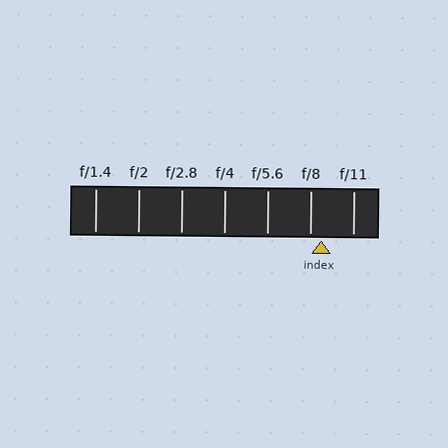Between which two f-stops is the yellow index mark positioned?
The index mark is between f/8 and f/11.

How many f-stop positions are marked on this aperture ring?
There are 7 f-stop positions marked.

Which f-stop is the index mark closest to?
The index mark is closest to f/8.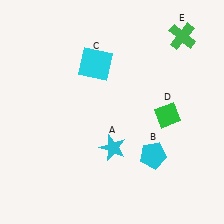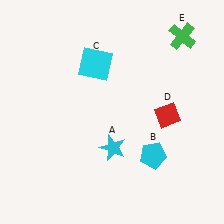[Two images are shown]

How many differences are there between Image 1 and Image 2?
There is 1 difference between the two images.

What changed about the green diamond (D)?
In Image 1, D is green. In Image 2, it changed to red.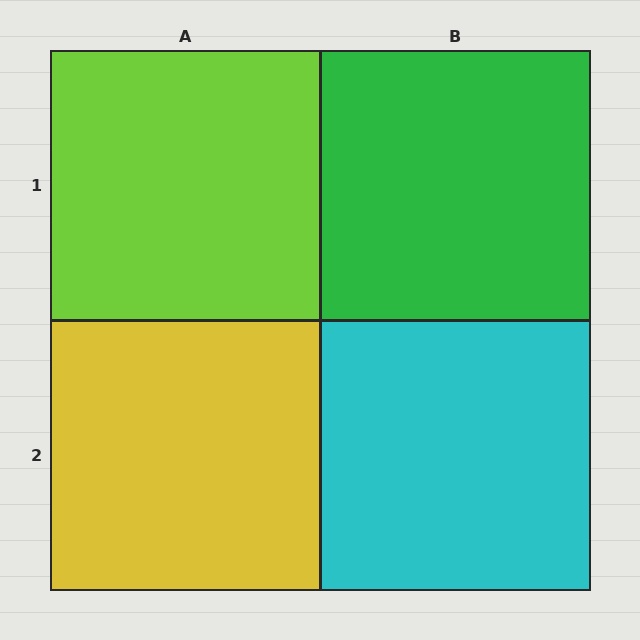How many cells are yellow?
1 cell is yellow.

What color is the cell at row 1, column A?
Lime.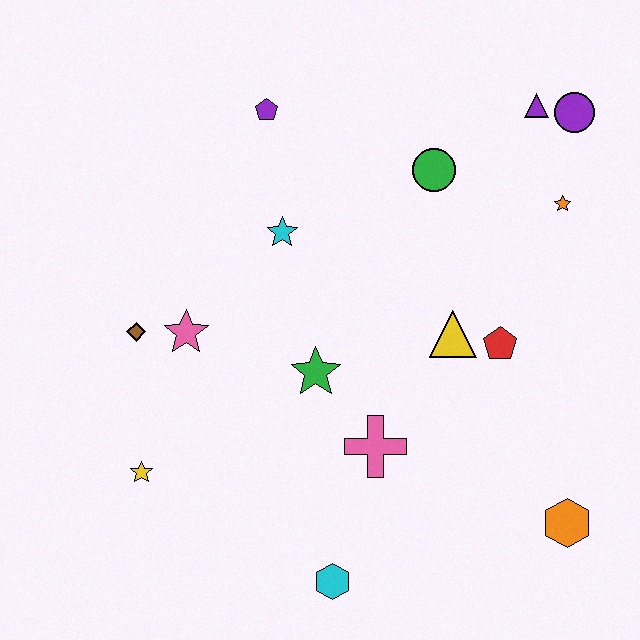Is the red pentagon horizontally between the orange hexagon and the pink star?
Yes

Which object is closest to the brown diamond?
The pink star is closest to the brown diamond.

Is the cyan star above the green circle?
No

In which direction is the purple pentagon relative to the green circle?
The purple pentagon is to the left of the green circle.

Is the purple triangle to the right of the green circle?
Yes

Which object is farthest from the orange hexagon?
The purple pentagon is farthest from the orange hexagon.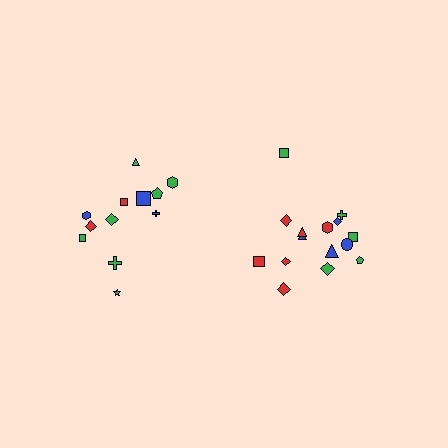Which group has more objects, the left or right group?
The right group.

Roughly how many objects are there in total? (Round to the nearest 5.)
Roughly 25 objects in total.